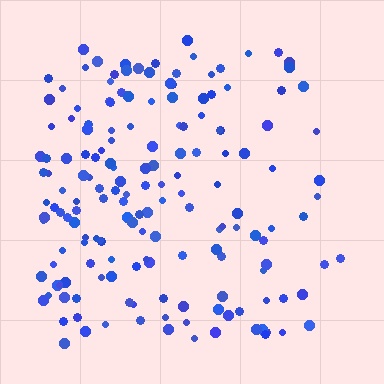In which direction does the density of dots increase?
From right to left, with the left side densest.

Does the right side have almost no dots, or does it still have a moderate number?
Still a moderate number, just noticeably fewer than the left.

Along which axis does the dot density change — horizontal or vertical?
Horizontal.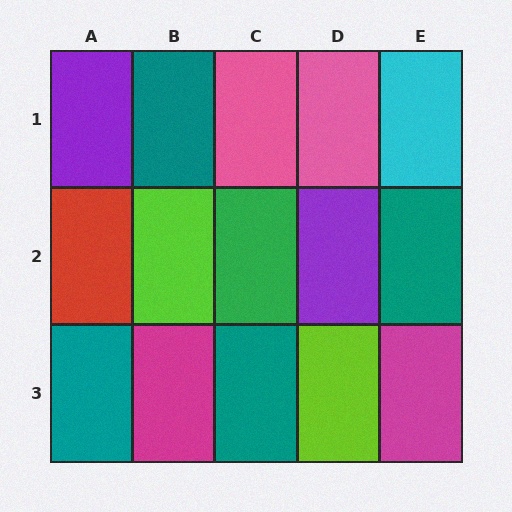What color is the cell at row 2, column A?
Red.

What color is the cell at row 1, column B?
Teal.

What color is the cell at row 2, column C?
Green.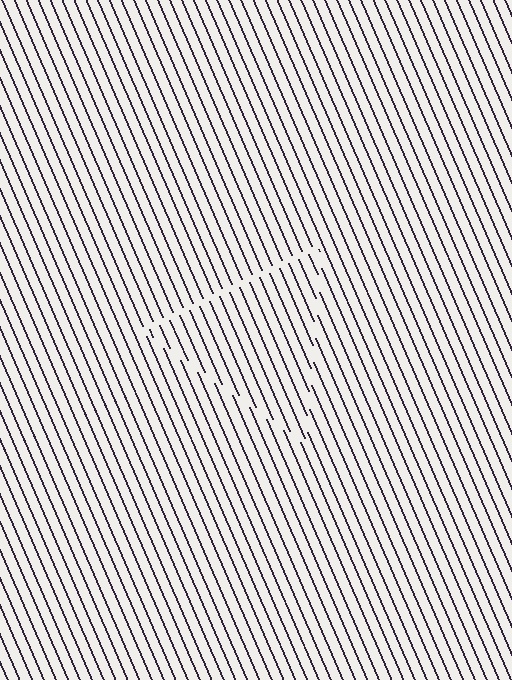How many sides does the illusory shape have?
3 sides — the line-ends trace a triangle.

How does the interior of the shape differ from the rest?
The interior of the shape contains the same grating, shifted by half a period — the contour is defined by the phase discontinuity where line-ends from the inner and outer gratings abut.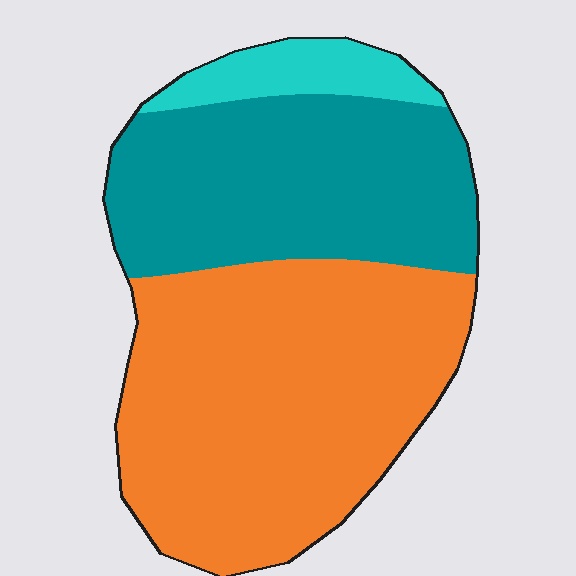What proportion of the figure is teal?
Teal takes up about three eighths (3/8) of the figure.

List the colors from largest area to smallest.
From largest to smallest: orange, teal, cyan.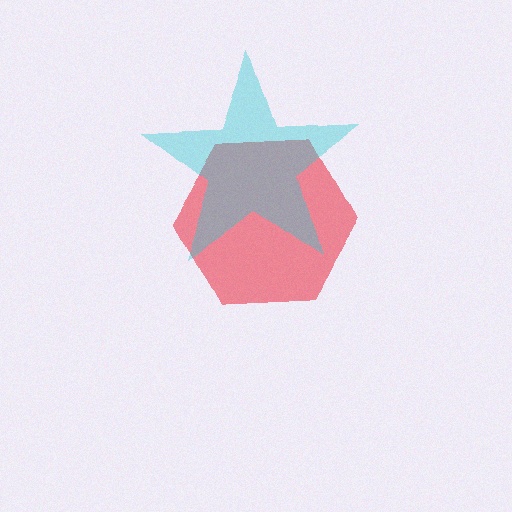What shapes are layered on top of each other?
The layered shapes are: a red hexagon, a cyan star.